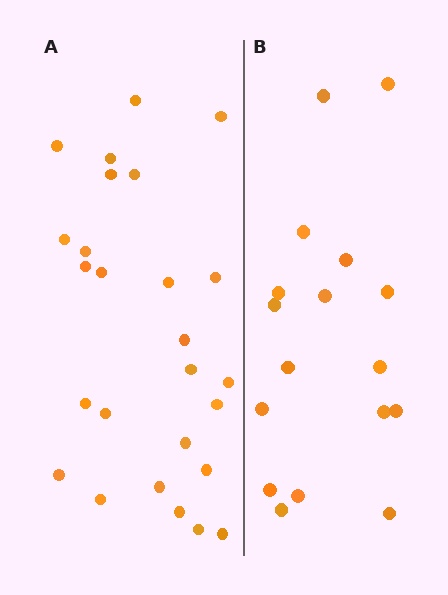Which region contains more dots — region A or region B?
Region A (the left region) has more dots.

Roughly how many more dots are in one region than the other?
Region A has roughly 8 or so more dots than region B.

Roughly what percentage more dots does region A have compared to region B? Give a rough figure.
About 55% more.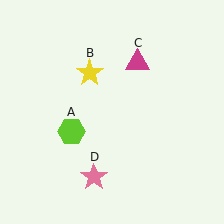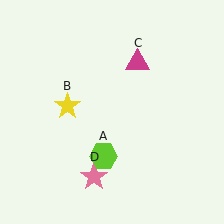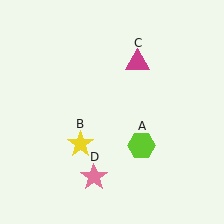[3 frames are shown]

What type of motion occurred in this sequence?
The lime hexagon (object A), yellow star (object B) rotated counterclockwise around the center of the scene.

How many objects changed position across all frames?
2 objects changed position: lime hexagon (object A), yellow star (object B).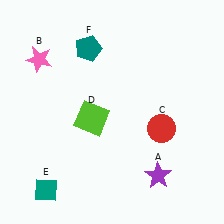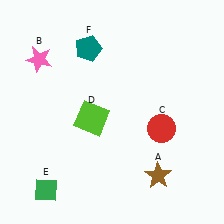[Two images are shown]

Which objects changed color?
A changed from purple to brown. E changed from teal to green.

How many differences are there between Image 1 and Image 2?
There are 2 differences between the two images.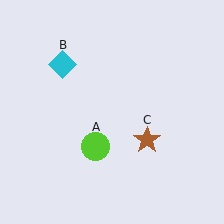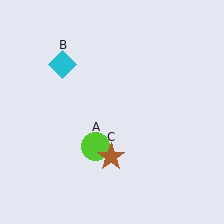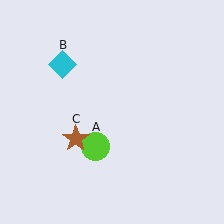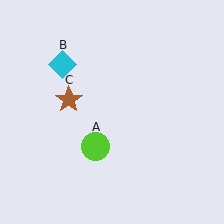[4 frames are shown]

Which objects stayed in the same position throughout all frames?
Lime circle (object A) and cyan diamond (object B) remained stationary.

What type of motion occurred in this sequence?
The brown star (object C) rotated clockwise around the center of the scene.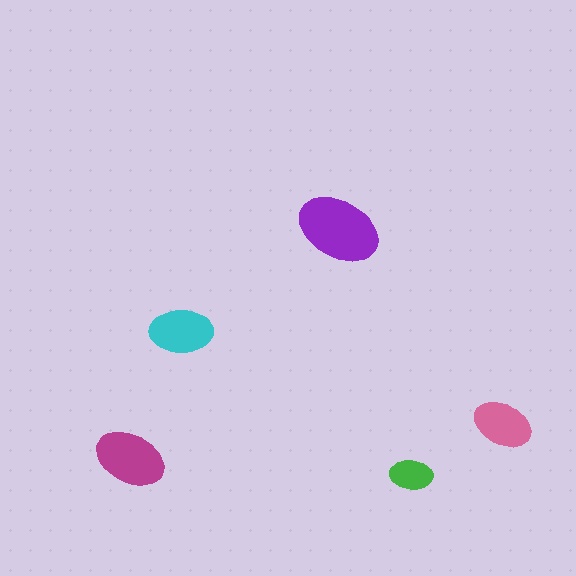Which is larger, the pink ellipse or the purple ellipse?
The purple one.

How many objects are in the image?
There are 5 objects in the image.